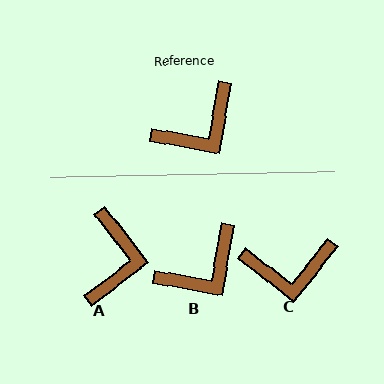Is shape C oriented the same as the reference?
No, it is off by about 29 degrees.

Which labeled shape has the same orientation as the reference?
B.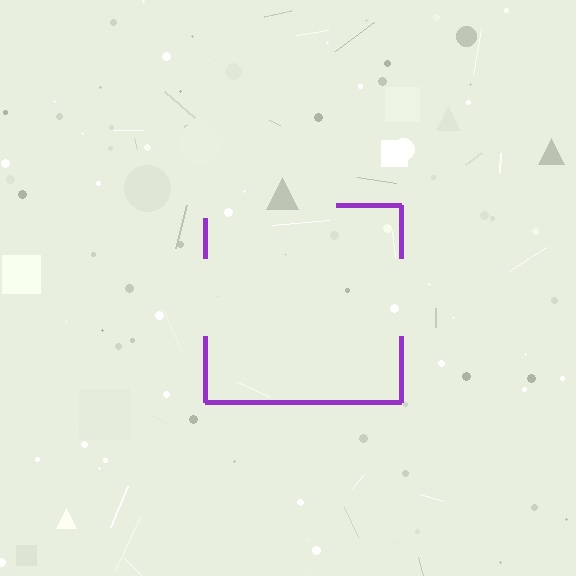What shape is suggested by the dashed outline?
The dashed outline suggests a square.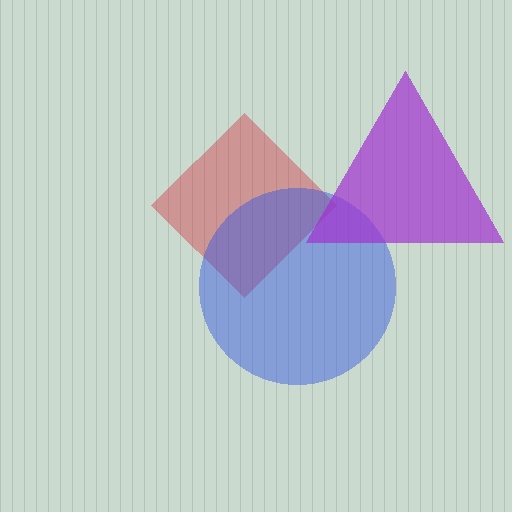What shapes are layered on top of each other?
The layered shapes are: a red diamond, a blue circle, a purple triangle.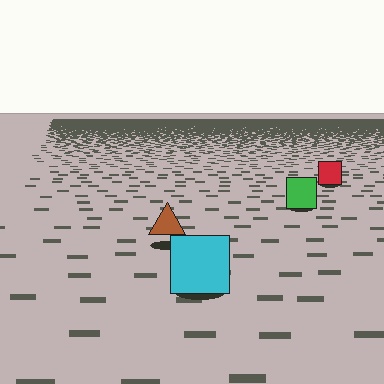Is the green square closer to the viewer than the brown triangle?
No. The brown triangle is closer — you can tell from the texture gradient: the ground texture is coarser near it.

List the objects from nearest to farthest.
From nearest to farthest: the cyan square, the brown triangle, the green square, the red square.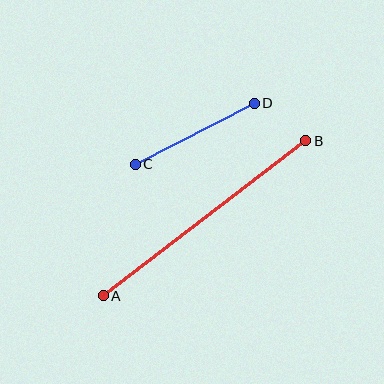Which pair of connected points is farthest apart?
Points A and B are farthest apart.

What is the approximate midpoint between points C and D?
The midpoint is at approximately (195, 134) pixels.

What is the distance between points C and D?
The distance is approximately 134 pixels.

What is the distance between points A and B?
The distance is approximately 255 pixels.